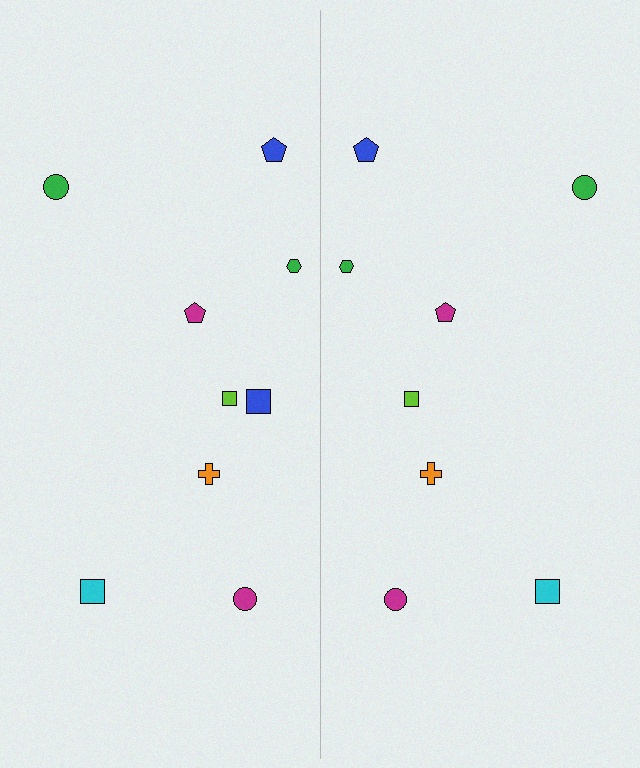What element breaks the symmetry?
A blue square is missing from the right side.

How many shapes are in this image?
There are 17 shapes in this image.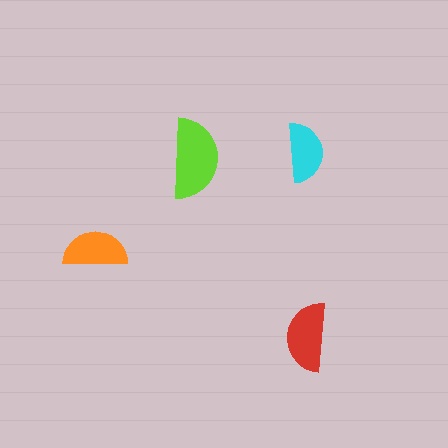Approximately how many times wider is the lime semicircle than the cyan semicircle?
About 1.5 times wider.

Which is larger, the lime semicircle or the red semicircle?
The lime one.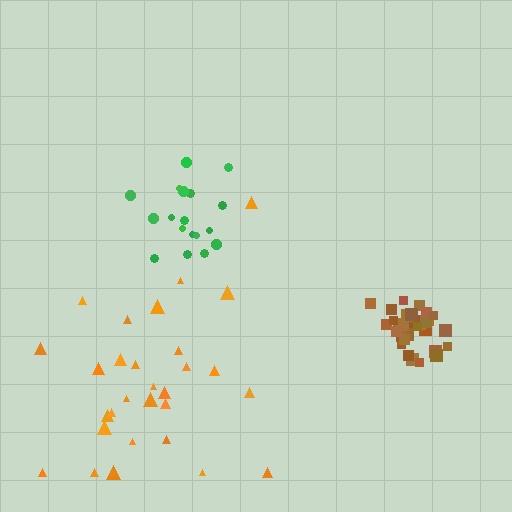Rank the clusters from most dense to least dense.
brown, green, orange.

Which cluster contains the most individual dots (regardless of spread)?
Brown (30).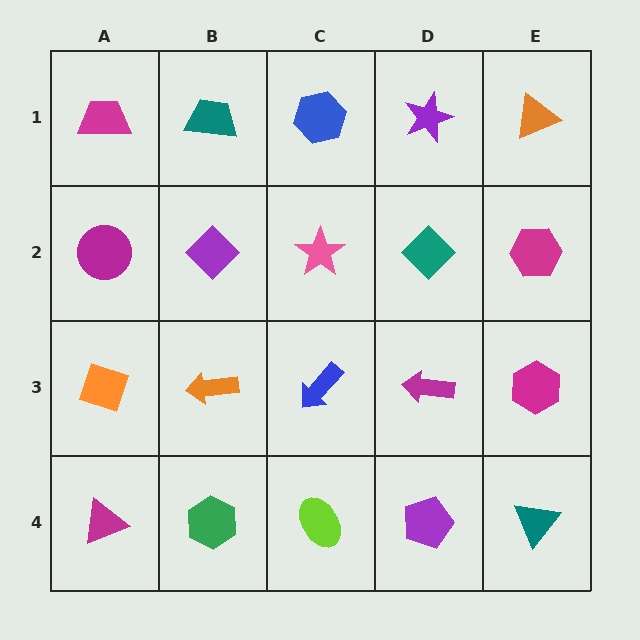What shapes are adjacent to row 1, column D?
A teal diamond (row 2, column D), a blue hexagon (row 1, column C), an orange triangle (row 1, column E).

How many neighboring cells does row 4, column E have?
2.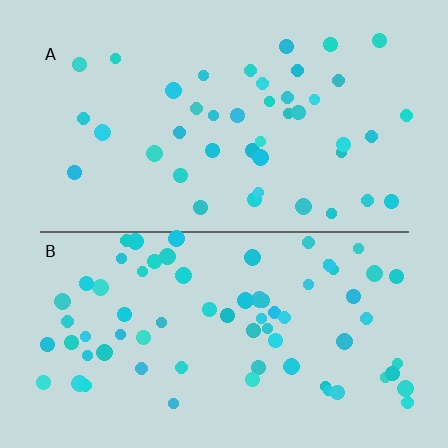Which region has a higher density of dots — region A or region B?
B (the bottom).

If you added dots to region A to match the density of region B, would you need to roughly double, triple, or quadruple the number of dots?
Approximately double.